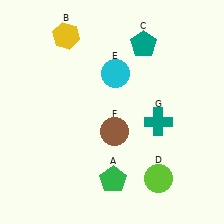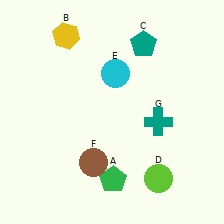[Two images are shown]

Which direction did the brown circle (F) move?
The brown circle (F) moved down.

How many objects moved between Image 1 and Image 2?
1 object moved between the two images.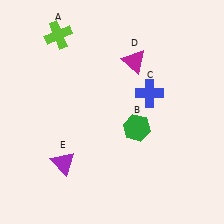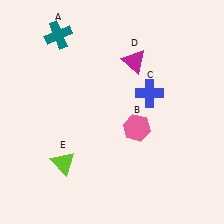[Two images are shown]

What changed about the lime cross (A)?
In Image 1, A is lime. In Image 2, it changed to teal.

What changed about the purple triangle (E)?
In Image 1, E is purple. In Image 2, it changed to lime.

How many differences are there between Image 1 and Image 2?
There are 3 differences between the two images.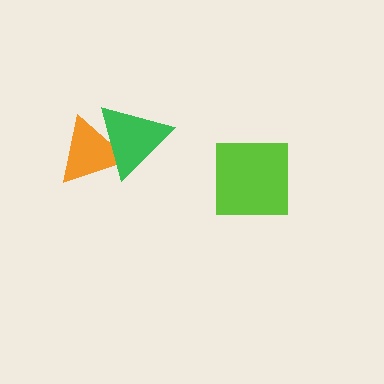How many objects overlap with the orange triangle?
1 object overlaps with the orange triangle.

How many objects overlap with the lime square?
0 objects overlap with the lime square.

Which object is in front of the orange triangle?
The green triangle is in front of the orange triangle.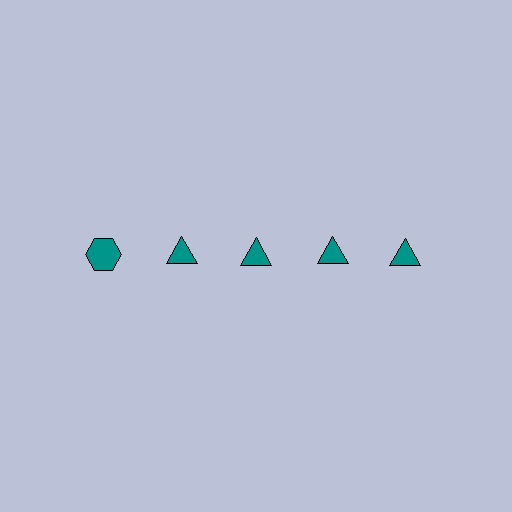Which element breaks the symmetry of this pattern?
The teal hexagon in the top row, leftmost column breaks the symmetry. All other shapes are teal triangles.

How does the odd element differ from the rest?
It has a different shape: hexagon instead of triangle.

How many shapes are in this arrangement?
There are 5 shapes arranged in a grid pattern.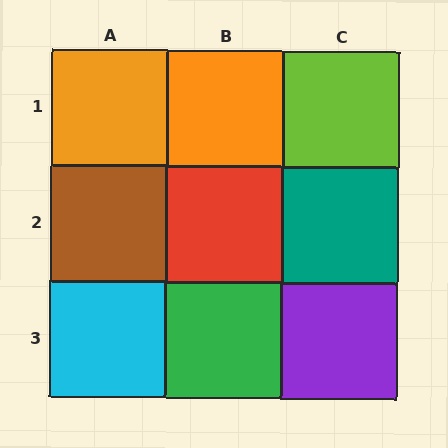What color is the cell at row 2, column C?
Teal.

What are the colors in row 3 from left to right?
Cyan, green, purple.